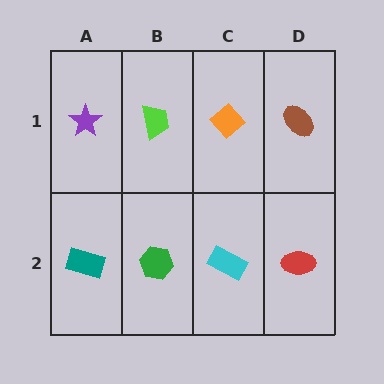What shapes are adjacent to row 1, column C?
A cyan rectangle (row 2, column C), a lime trapezoid (row 1, column B), a brown ellipse (row 1, column D).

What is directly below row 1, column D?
A red ellipse.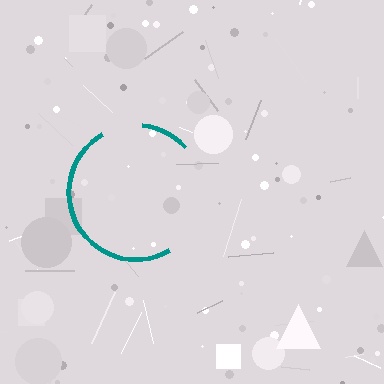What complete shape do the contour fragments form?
The contour fragments form a circle.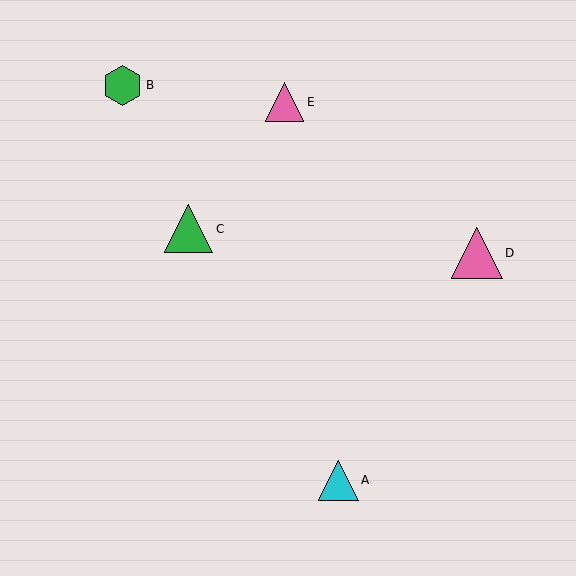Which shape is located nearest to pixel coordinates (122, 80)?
The green hexagon (labeled B) at (123, 85) is nearest to that location.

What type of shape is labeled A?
Shape A is a cyan triangle.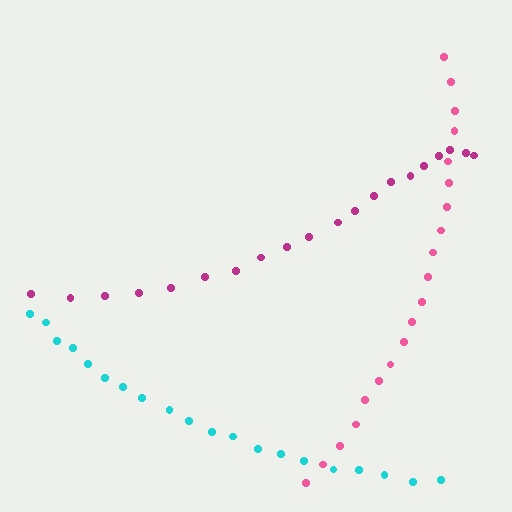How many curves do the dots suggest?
There are 3 distinct paths.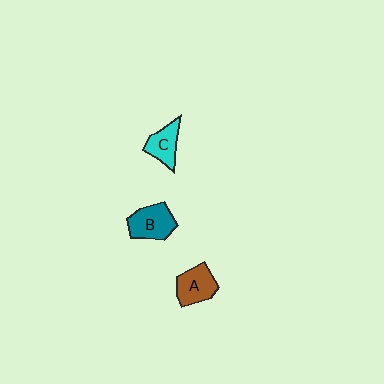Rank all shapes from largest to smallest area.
From largest to smallest: B (teal), A (brown), C (cyan).